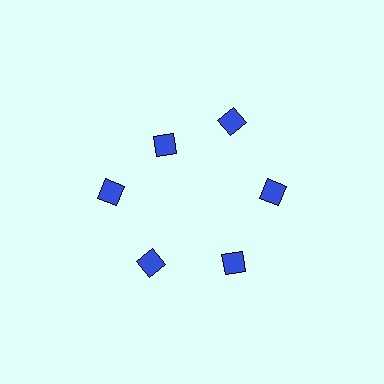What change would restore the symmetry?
The symmetry would be restored by moving it outward, back onto the ring so that all 6 diamonds sit at equal angles and equal distance from the center.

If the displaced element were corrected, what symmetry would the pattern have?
It would have 6-fold rotational symmetry — the pattern would map onto itself every 60 degrees.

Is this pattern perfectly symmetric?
No. The 6 blue diamonds are arranged in a ring, but one element near the 11 o'clock position is pulled inward toward the center, breaking the 6-fold rotational symmetry.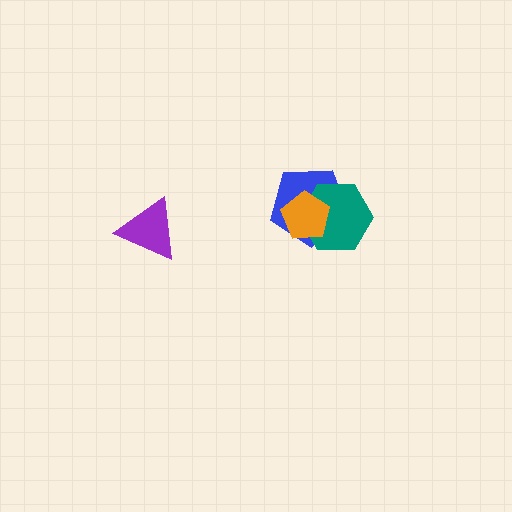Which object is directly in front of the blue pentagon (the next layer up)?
The teal hexagon is directly in front of the blue pentagon.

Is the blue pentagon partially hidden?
Yes, it is partially covered by another shape.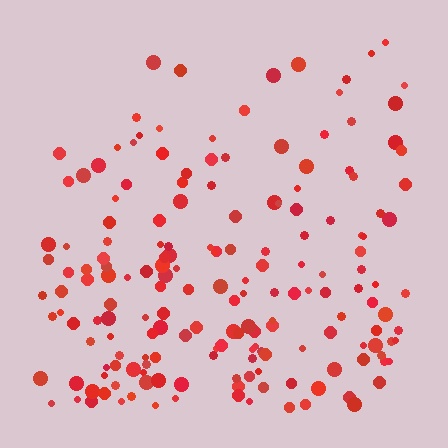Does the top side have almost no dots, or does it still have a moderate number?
Still a moderate number, just noticeably fewer than the bottom.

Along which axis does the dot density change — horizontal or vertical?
Vertical.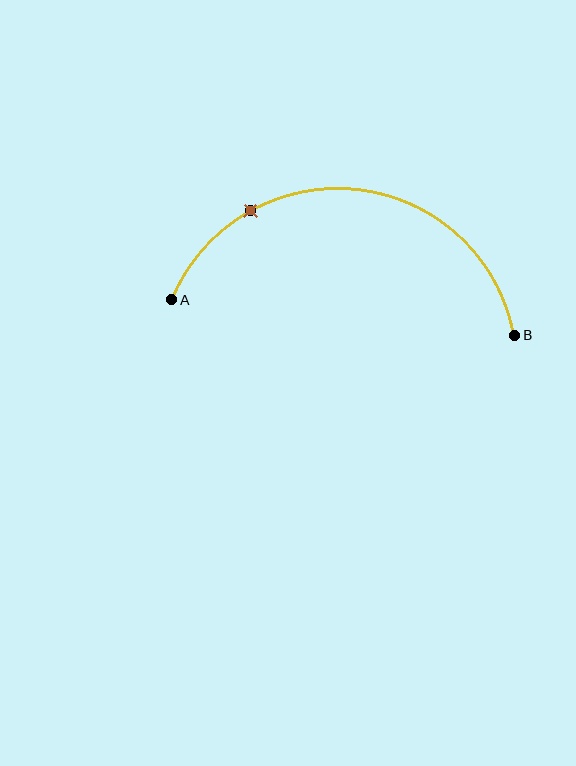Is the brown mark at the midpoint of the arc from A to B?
No. The brown mark lies on the arc but is closer to endpoint A. The arc midpoint would be at the point on the curve equidistant along the arc from both A and B.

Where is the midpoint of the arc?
The arc midpoint is the point on the curve farthest from the straight line joining A and B. It sits above that line.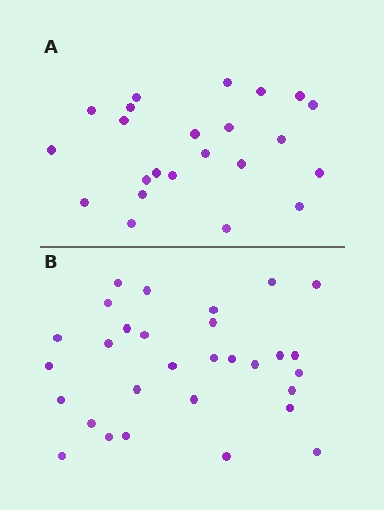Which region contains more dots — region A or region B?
Region B (the bottom region) has more dots.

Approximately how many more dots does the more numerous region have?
Region B has roughly 8 or so more dots than region A.